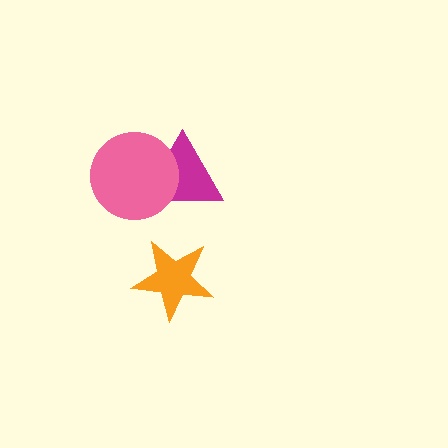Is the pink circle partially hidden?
No, no other shape covers it.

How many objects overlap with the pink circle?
1 object overlaps with the pink circle.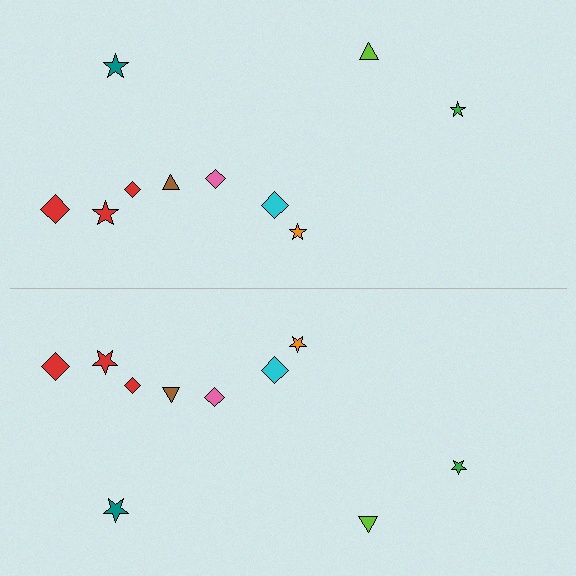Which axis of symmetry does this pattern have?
The pattern has a horizontal axis of symmetry running through the center of the image.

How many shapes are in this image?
There are 20 shapes in this image.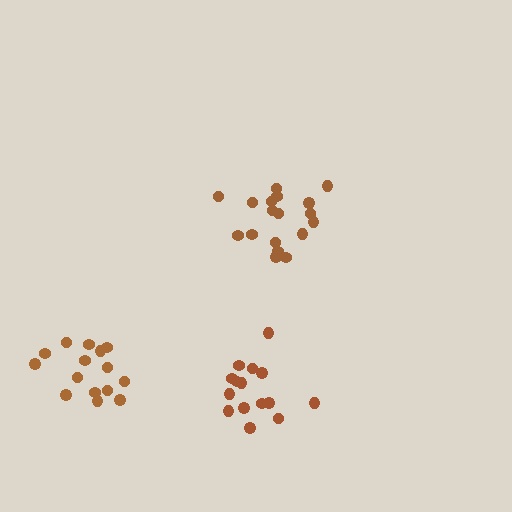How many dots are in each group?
Group 1: 18 dots, Group 2: 15 dots, Group 3: 15 dots (48 total).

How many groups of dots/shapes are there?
There are 3 groups.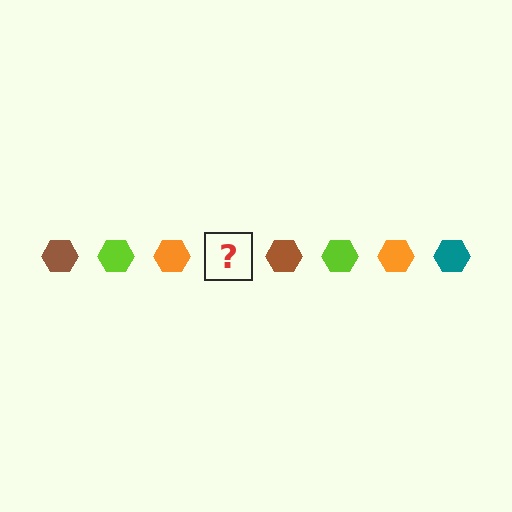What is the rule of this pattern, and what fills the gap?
The rule is that the pattern cycles through brown, lime, orange, teal hexagons. The gap should be filled with a teal hexagon.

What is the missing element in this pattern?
The missing element is a teal hexagon.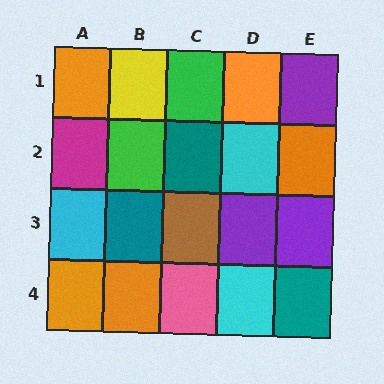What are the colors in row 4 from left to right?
Orange, orange, pink, cyan, teal.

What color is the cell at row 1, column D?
Orange.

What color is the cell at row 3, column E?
Purple.